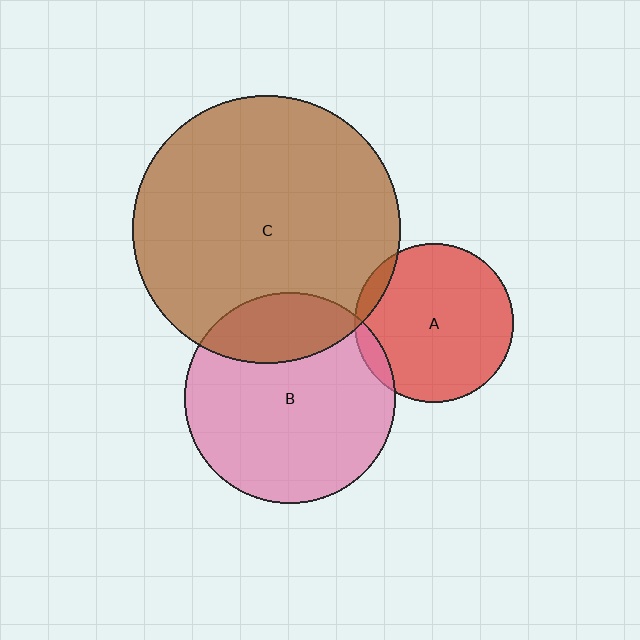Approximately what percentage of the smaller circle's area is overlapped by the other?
Approximately 5%.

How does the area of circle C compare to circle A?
Approximately 2.8 times.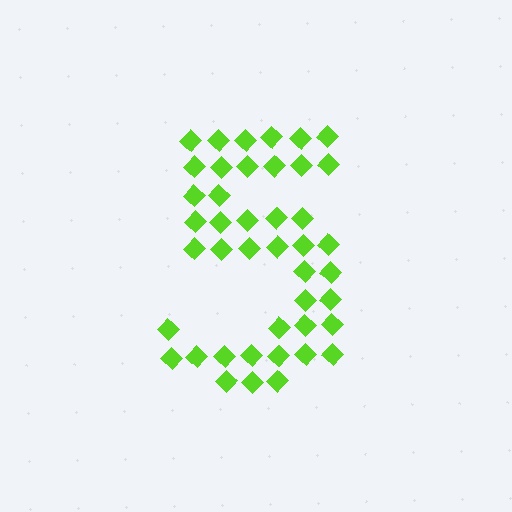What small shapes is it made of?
It is made of small diamonds.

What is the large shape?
The large shape is the digit 5.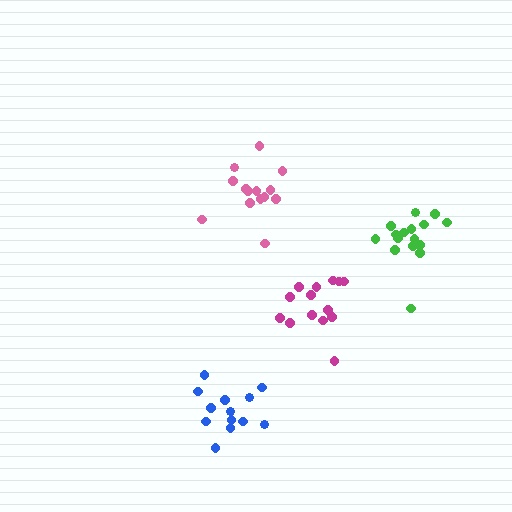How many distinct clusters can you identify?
There are 4 distinct clusters.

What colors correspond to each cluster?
The clusters are colored: magenta, pink, green, blue.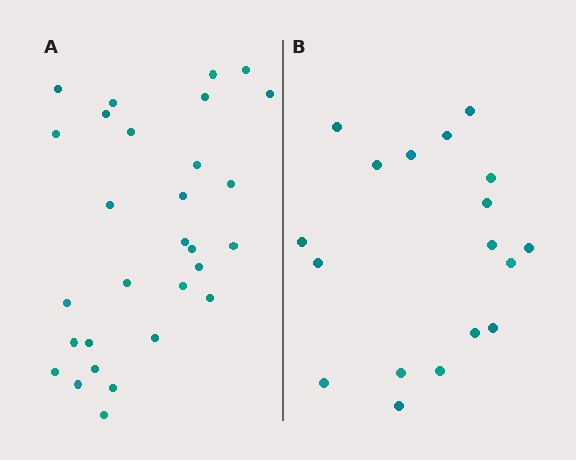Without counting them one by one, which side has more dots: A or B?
Region A (the left region) has more dots.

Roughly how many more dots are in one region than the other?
Region A has roughly 12 or so more dots than region B.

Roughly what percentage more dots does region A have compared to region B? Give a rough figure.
About 60% more.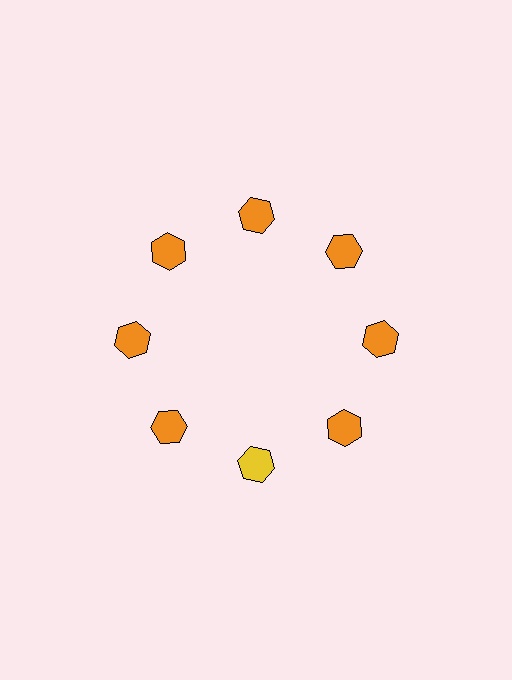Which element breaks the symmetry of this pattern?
The yellow hexagon at roughly the 6 o'clock position breaks the symmetry. All other shapes are orange hexagons.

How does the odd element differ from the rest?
It has a different color: yellow instead of orange.